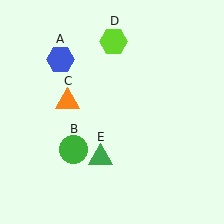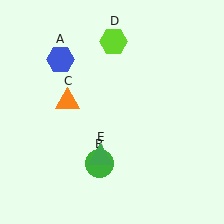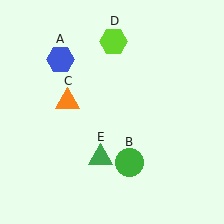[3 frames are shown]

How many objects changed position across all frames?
1 object changed position: green circle (object B).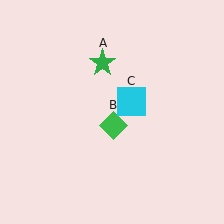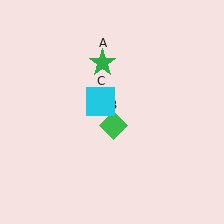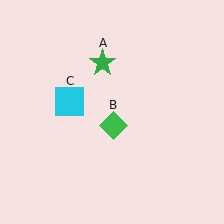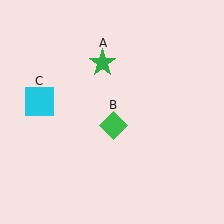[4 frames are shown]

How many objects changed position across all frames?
1 object changed position: cyan square (object C).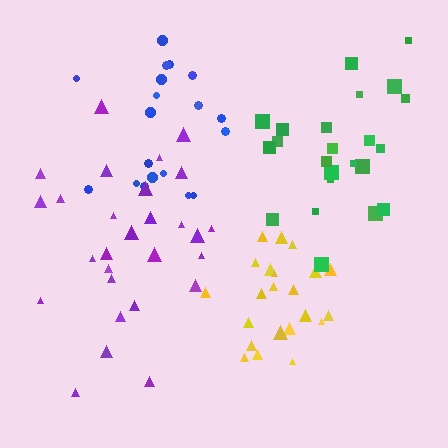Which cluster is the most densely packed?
Yellow.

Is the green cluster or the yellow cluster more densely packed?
Yellow.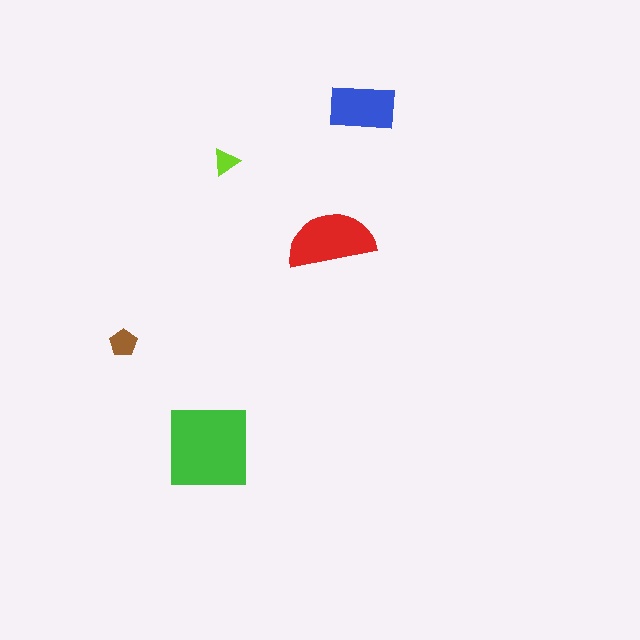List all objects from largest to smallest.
The green square, the red semicircle, the blue rectangle, the brown pentagon, the lime triangle.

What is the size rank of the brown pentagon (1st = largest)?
4th.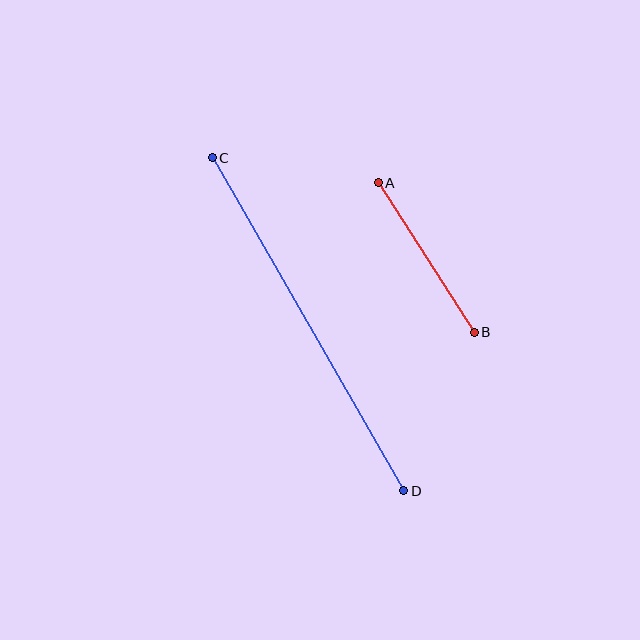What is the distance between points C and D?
The distance is approximately 384 pixels.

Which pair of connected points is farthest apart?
Points C and D are farthest apart.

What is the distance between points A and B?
The distance is approximately 178 pixels.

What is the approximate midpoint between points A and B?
The midpoint is at approximately (426, 257) pixels.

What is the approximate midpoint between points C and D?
The midpoint is at approximately (308, 324) pixels.